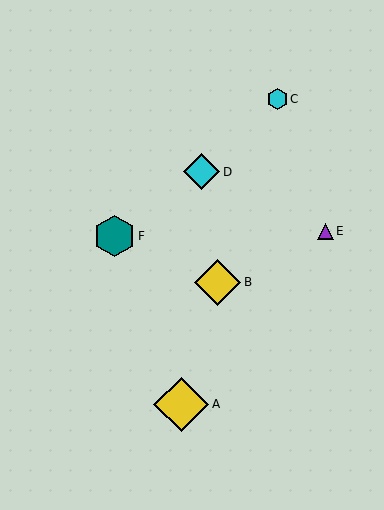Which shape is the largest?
The yellow diamond (labeled A) is the largest.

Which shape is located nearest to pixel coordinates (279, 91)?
The cyan hexagon (labeled C) at (277, 99) is nearest to that location.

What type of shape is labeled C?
Shape C is a cyan hexagon.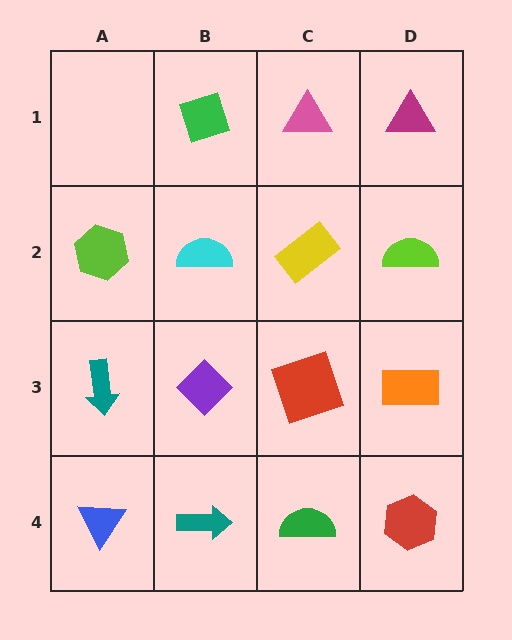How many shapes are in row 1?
3 shapes.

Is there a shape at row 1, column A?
No, that cell is empty.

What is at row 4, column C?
A green semicircle.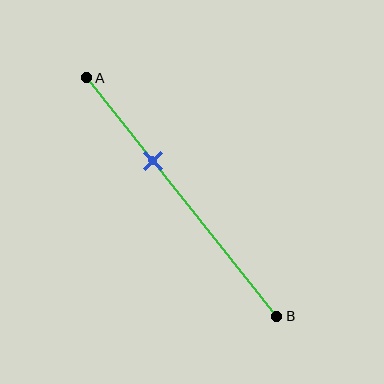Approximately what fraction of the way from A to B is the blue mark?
The blue mark is approximately 35% of the way from A to B.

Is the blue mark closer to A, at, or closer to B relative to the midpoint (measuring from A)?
The blue mark is closer to point A than the midpoint of segment AB.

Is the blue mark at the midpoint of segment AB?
No, the mark is at about 35% from A, not at the 50% midpoint.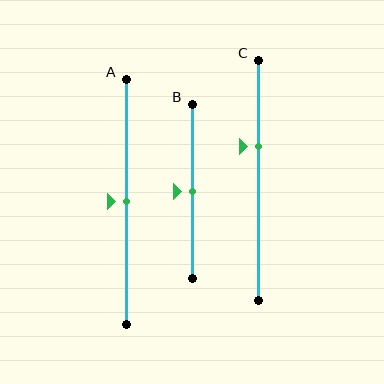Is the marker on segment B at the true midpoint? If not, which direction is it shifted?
Yes, the marker on segment B is at the true midpoint.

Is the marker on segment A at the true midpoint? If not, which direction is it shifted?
Yes, the marker on segment A is at the true midpoint.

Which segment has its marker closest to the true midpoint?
Segment A has its marker closest to the true midpoint.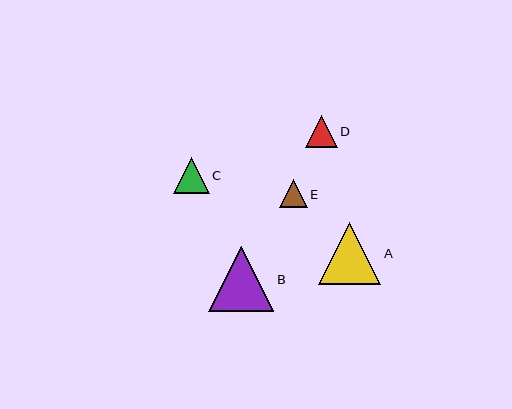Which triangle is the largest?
Triangle B is the largest with a size of approximately 65 pixels.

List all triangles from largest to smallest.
From largest to smallest: B, A, C, D, E.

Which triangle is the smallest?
Triangle E is the smallest with a size of approximately 28 pixels.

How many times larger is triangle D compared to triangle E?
Triangle D is approximately 1.2 times the size of triangle E.